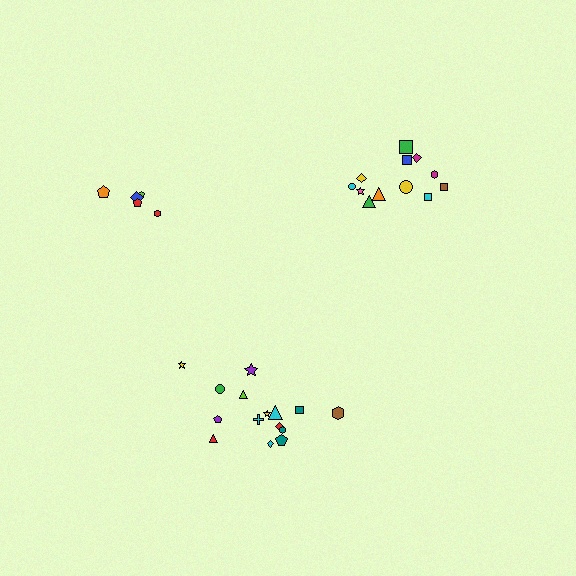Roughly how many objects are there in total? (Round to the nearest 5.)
Roughly 30 objects in total.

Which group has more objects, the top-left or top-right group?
The top-right group.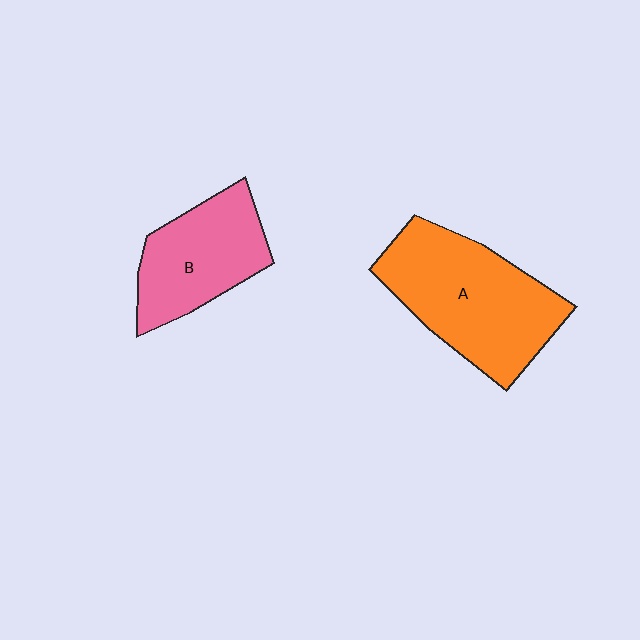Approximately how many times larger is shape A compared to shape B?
Approximately 1.4 times.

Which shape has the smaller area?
Shape B (pink).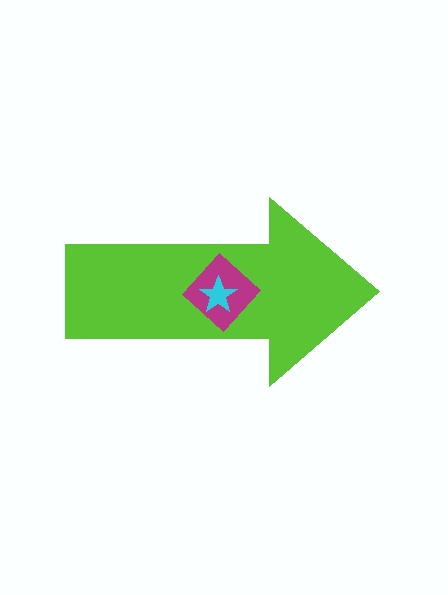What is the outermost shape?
The lime arrow.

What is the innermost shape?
The cyan star.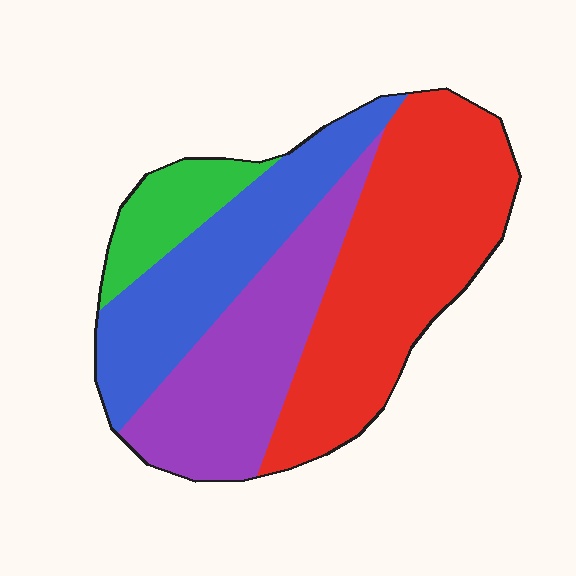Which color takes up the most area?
Red, at roughly 40%.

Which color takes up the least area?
Green, at roughly 10%.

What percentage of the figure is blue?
Blue covers roughly 25% of the figure.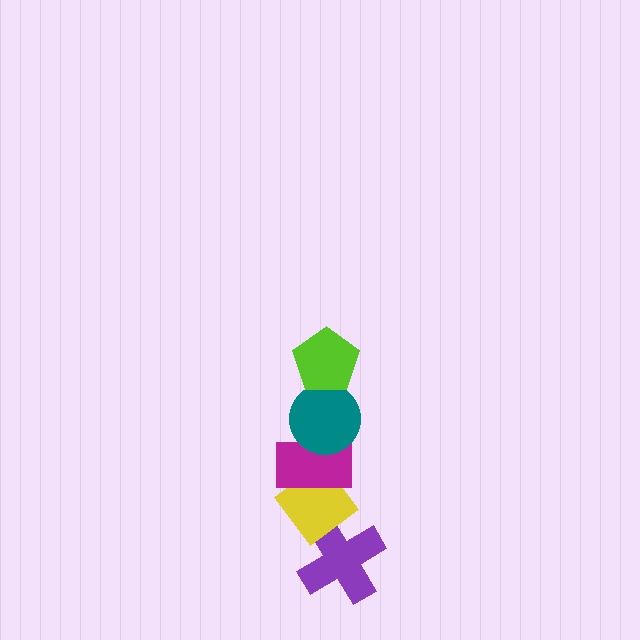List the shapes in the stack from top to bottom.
From top to bottom: the lime pentagon, the teal circle, the magenta rectangle, the yellow diamond, the purple cross.